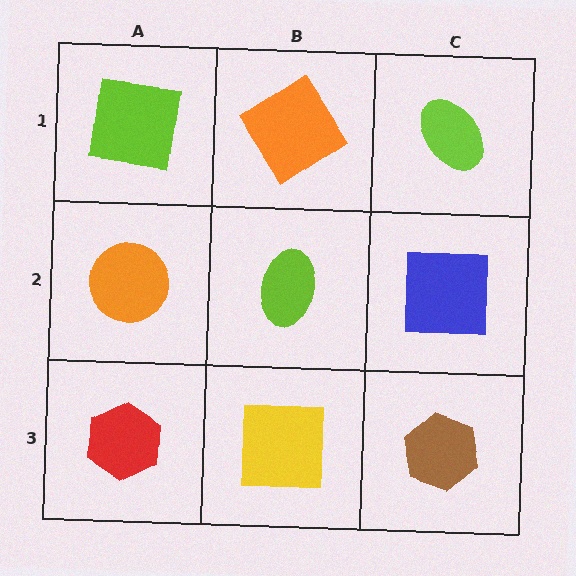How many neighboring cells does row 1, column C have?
2.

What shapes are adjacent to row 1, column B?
A lime ellipse (row 2, column B), a lime square (row 1, column A), a lime ellipse (row 1, column C).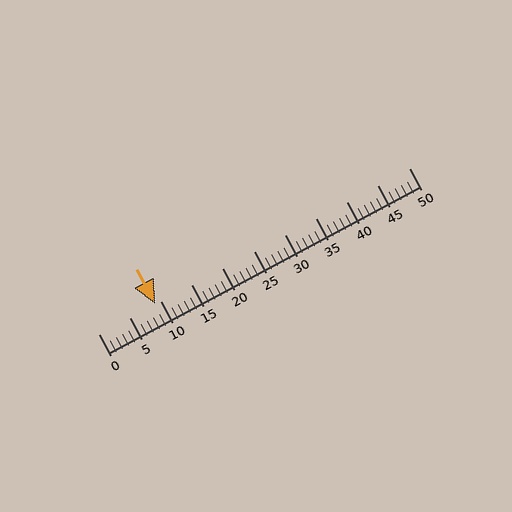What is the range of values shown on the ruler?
The ruler shows values from 0 to 50.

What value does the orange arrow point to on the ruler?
The orange arrow points to approximately 9.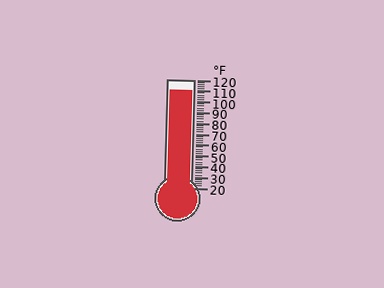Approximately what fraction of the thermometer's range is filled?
The thermometer is filled to approximately 90% of its range.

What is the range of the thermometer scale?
The thermometer scale ranges from 20°F to 120°F.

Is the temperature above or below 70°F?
The temperature is above 70°F.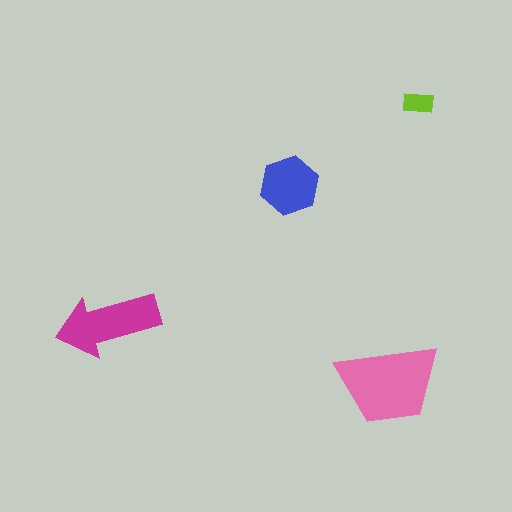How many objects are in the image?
There are 4 objects in the image.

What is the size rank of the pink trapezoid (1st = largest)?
1st.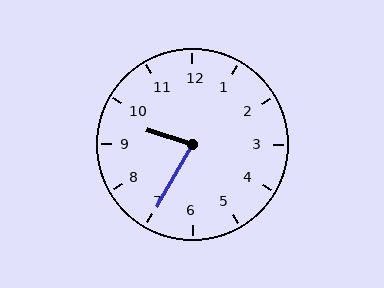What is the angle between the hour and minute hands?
Approximately 78 degrees.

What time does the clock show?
9:35.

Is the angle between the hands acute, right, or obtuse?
It is acute.